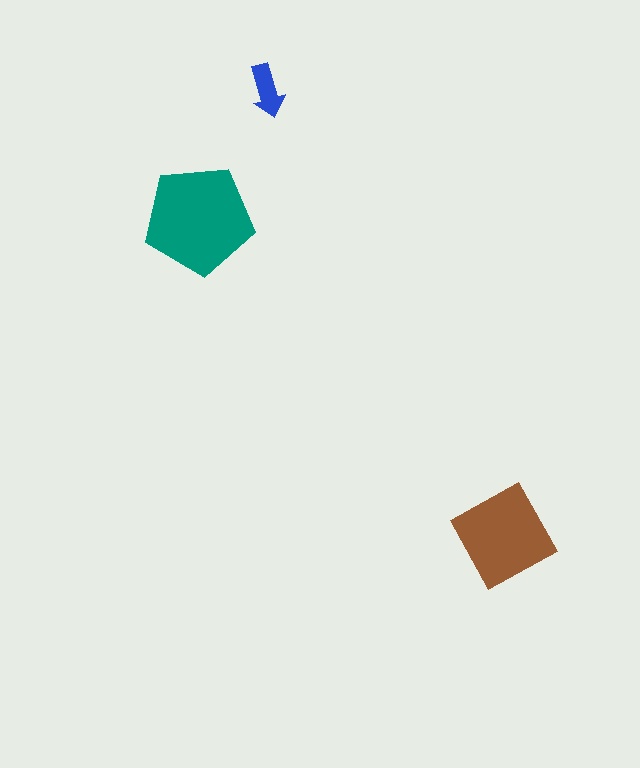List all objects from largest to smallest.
The teal pentagon, the brown square, the blue arrow.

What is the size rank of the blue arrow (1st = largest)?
3rd.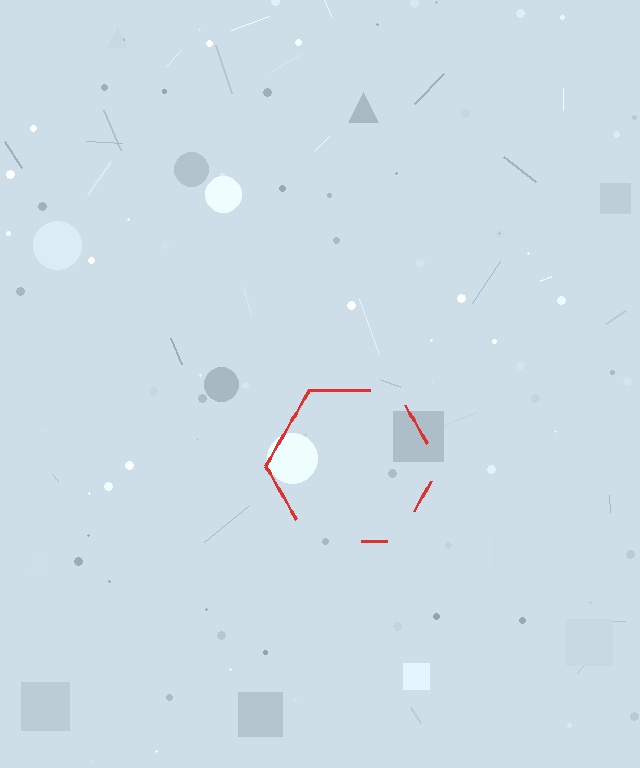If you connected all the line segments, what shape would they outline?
They would outline a hexagon.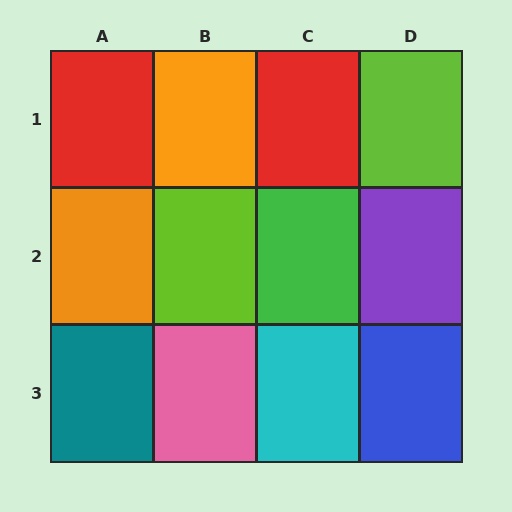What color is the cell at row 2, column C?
Green.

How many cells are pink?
1 cell is pink.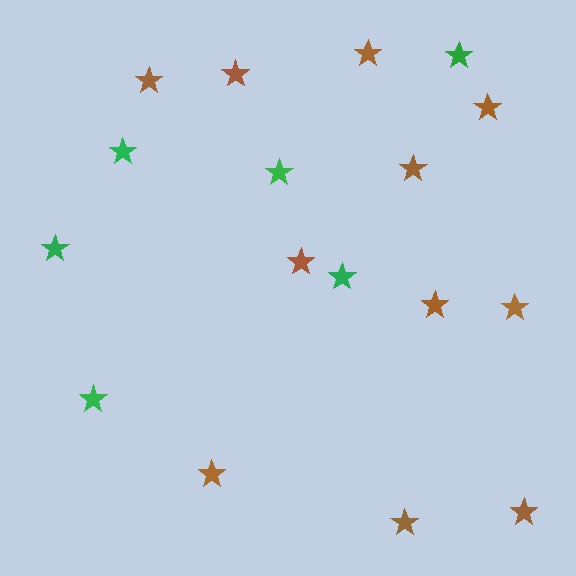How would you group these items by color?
There are 2 groups: one group of green stars (6) and one group of brown stars (11).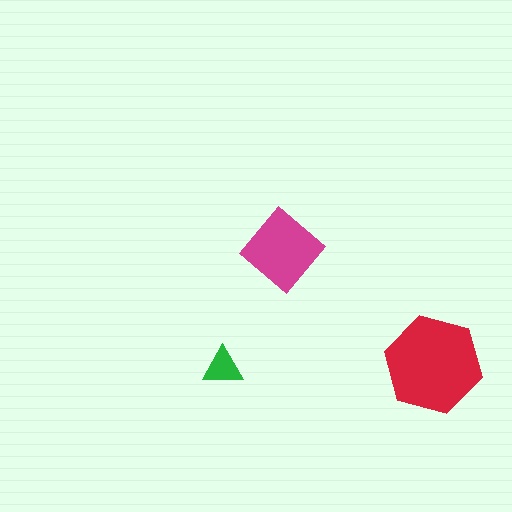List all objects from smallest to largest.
The green triangle, the magenta diamond, the red hexagon.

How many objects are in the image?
There are 3 objects in the image.